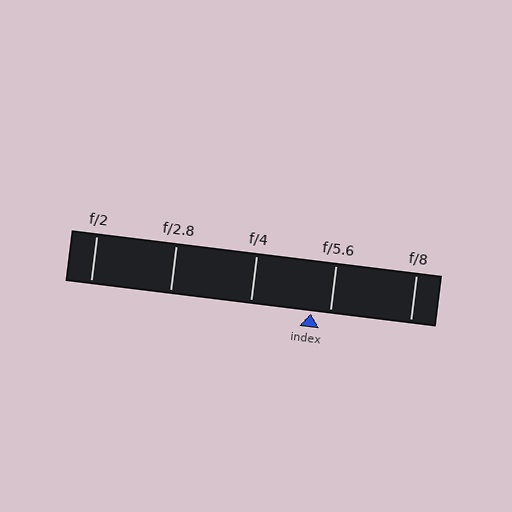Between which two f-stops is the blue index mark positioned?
The index mark is between f/4 and f/5.6.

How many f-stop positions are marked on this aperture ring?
There are 5 f-stop positions marked.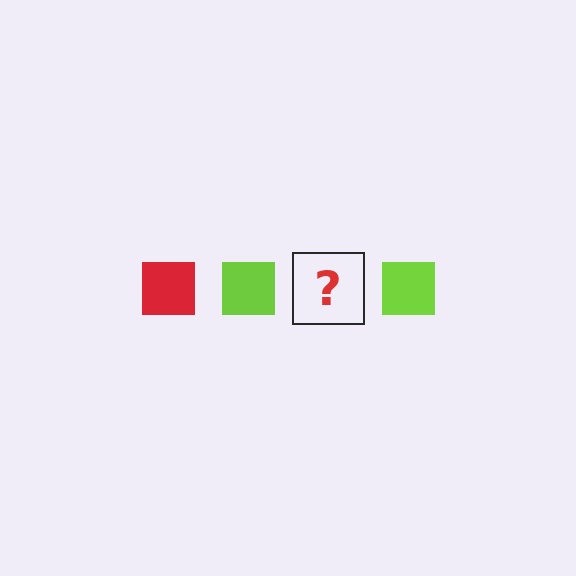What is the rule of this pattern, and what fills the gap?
The rule is that the pattern cycles through red, lime squares. The gap should be filled with a red square.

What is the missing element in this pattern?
The missing element is a red square.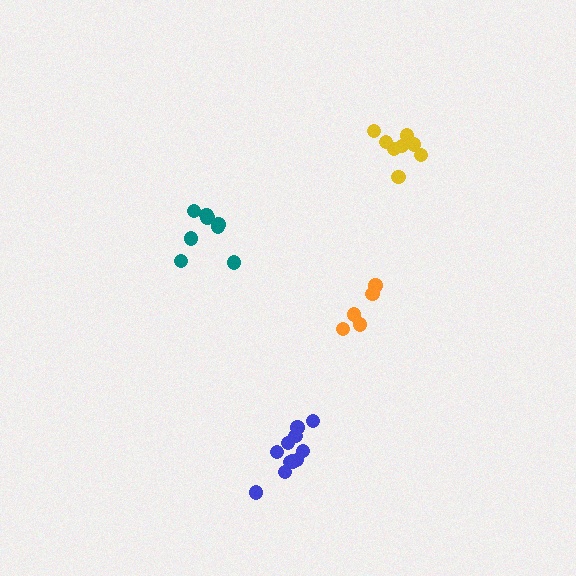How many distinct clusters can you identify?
There are 4 distinct clusters.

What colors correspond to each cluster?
The clusters are colored: blue, orange, teal, yellow.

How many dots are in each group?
Group 1: 11 dots, Group 2: 5 dots, Group 3: 8 dots, Group 4: 8 dots (32 total).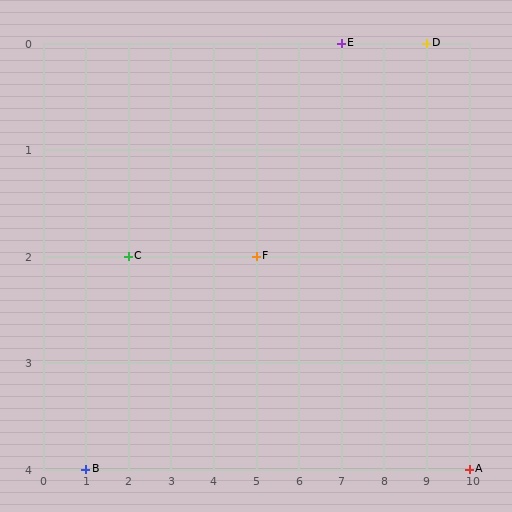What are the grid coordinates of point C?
Point C is at grid coordinates (2, 2).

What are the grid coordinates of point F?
Point F is at grid coordinates (5, 2).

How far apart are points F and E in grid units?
Points F and E are 2 columns and 2 rows apart (about 2.8 grid units diagonally).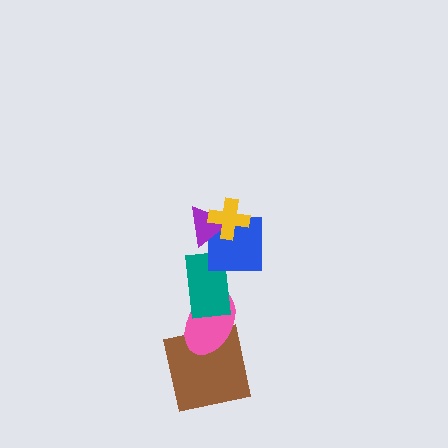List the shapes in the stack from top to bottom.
From top to bottom: the yellow cross, the purple triangle, the blue square, the teal rectangle, the pink ellipse, the brown square.